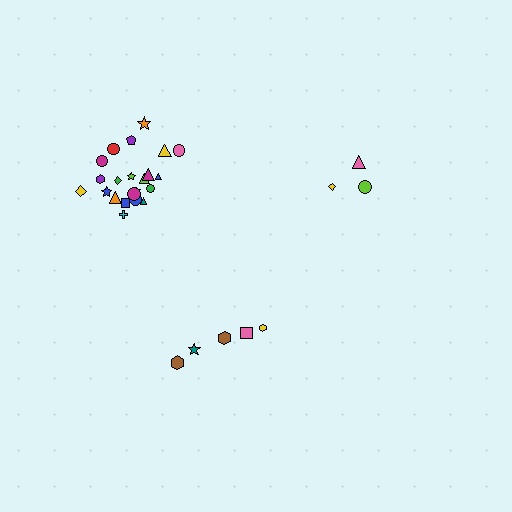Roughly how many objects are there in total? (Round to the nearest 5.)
Roughly 30 objects in total.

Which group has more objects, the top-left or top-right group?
The top-left group.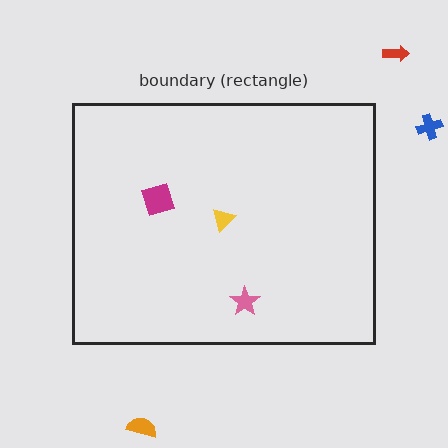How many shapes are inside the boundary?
3 inside, 3 outside.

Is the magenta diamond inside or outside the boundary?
Inside.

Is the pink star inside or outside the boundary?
Inside.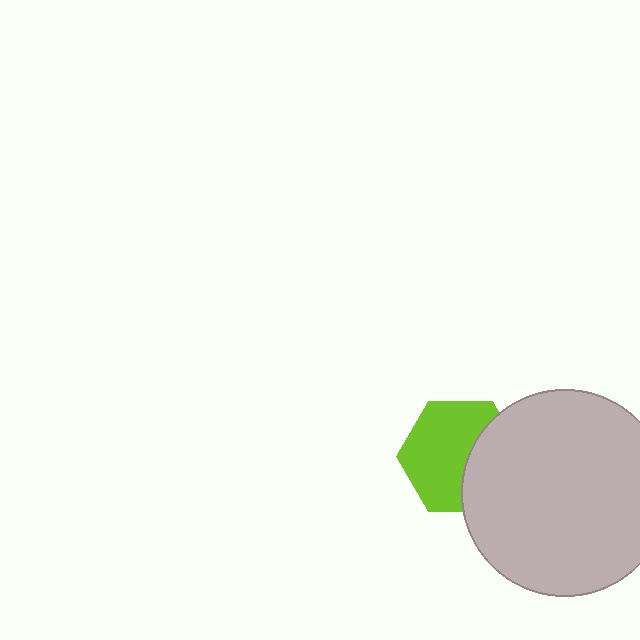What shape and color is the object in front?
The object in front is a light gray circle.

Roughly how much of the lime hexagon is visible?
About half of it is visible (roughly 63%).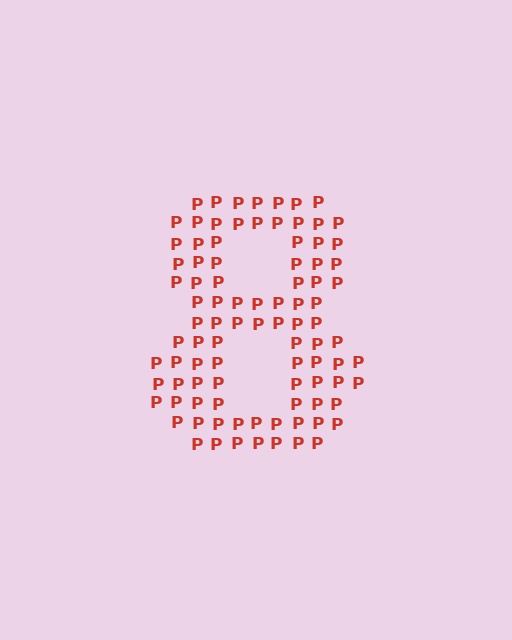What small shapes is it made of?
It is made of small letter P's.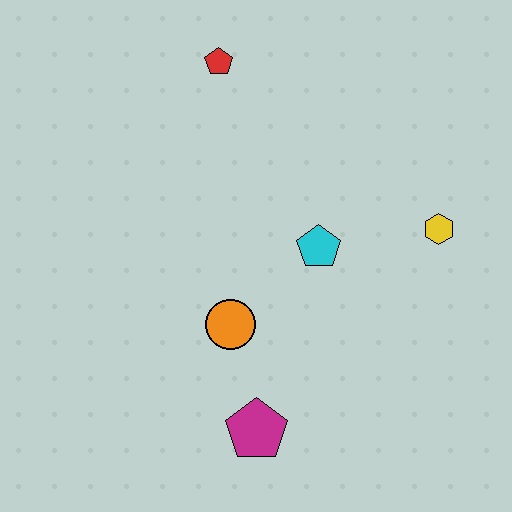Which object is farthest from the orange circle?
The red pentagon is farthest from the orange circle.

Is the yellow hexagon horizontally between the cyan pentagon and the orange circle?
No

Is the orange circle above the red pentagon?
No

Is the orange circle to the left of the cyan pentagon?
Yes